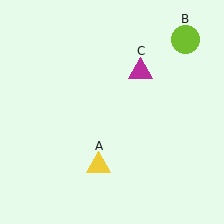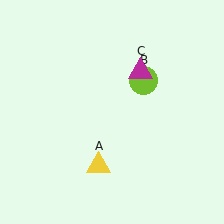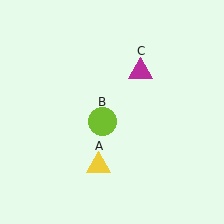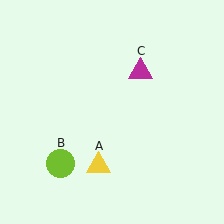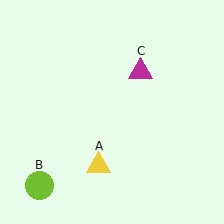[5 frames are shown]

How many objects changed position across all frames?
1 object changed position: lime circle (object B).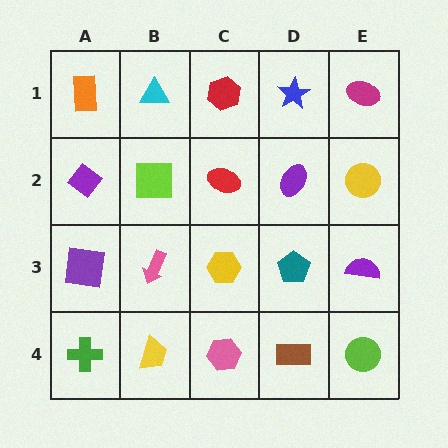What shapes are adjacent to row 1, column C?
A red ellipse (row 2, column C), a cyan triangle (row 1, column B), a blue star (row 1, column D).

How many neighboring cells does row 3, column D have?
4.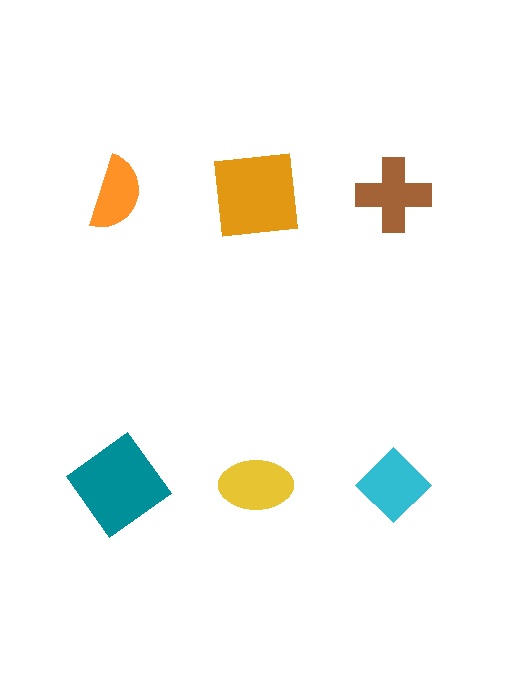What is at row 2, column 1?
A teal diamond.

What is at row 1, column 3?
A brown cross.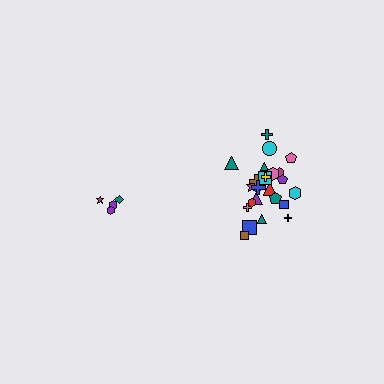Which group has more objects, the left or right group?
The right group.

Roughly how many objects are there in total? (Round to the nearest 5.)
Roughly 30 objects in total.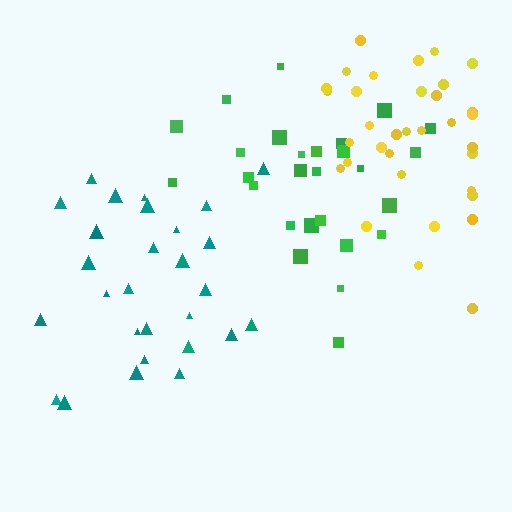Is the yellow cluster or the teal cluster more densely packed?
Yellow.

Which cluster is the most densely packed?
Yellow.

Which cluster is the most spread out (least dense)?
Teal.